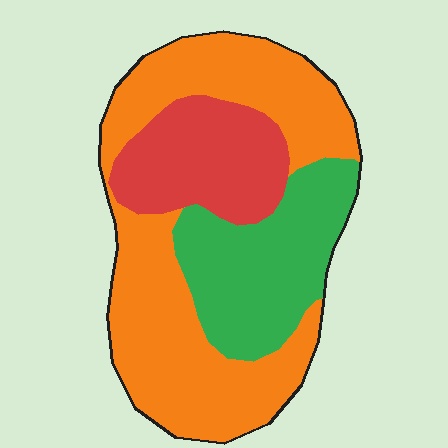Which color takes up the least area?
Red, at roughly 20%.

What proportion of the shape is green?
Green takes up between a sixth and a third of the shape.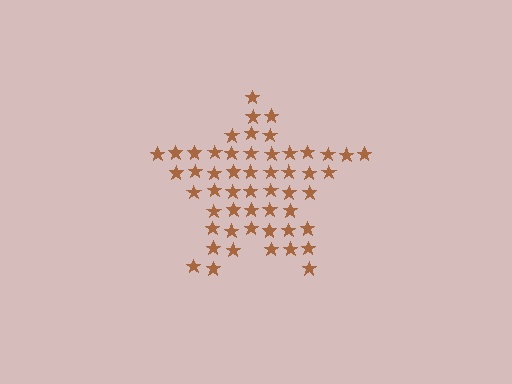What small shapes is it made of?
It is made of small stars.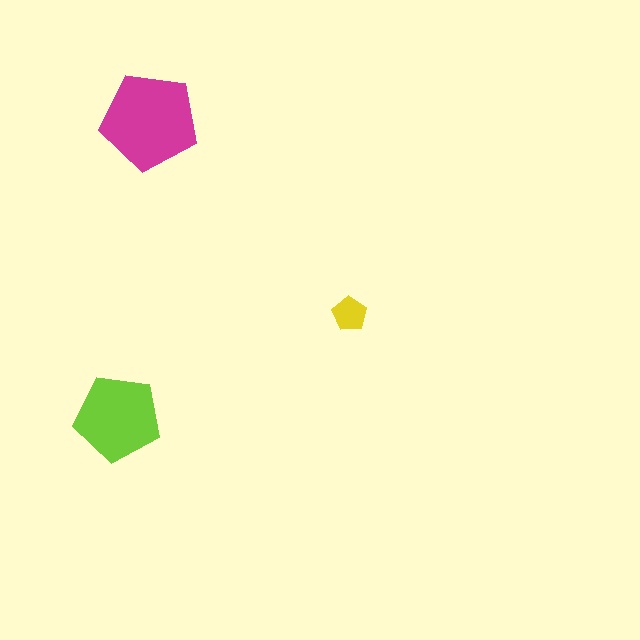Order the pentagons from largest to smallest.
the magenta one, the lime one, the yellow one.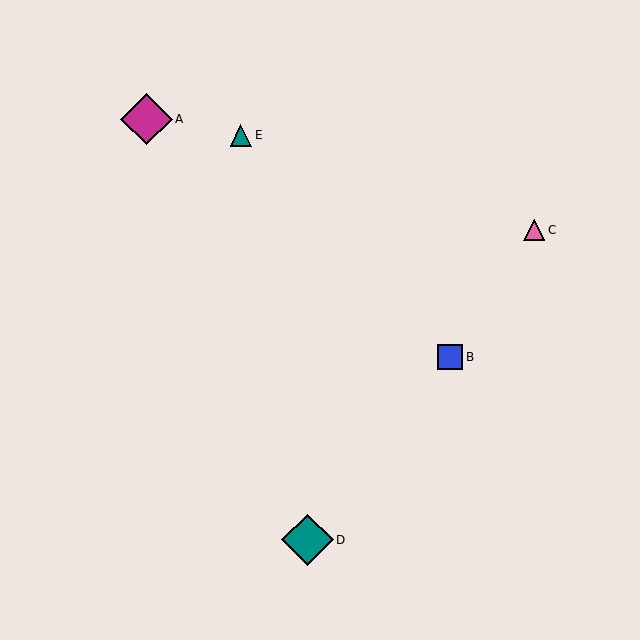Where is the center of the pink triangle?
The center of the pink triangle is at (534, 230).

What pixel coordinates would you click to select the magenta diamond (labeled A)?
Click at (146, 119) to select the magenta diamond A.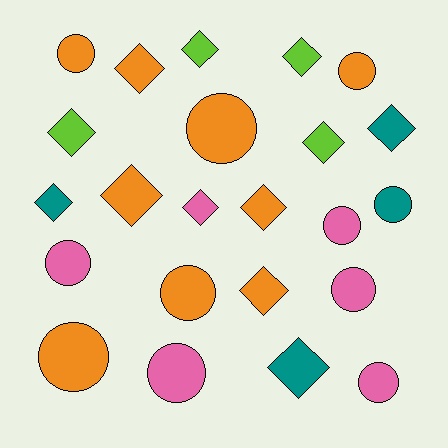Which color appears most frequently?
Orange, with 9 objects.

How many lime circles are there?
There are no lime circles.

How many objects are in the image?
There are 23 objects.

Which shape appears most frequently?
Diamond, with 12 objects.